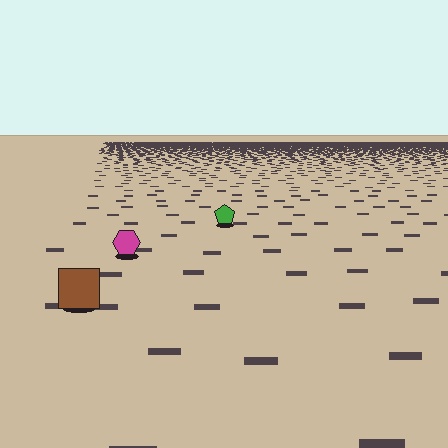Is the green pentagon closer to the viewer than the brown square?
No. The brown square is closer — you can tell from the texture gradient: the ground texture is coarser near it.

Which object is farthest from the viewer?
The green pentagon is farthest from the viewer. It appears smaller and the ground texture around it is denser.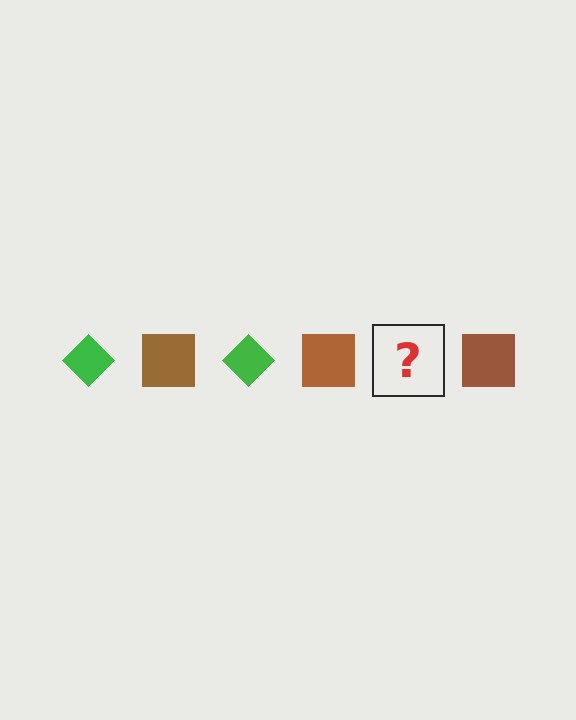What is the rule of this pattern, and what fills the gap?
The rule is that the pattern alternates between green diamond and brown square. The gap should be filled with a green diamond.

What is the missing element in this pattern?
The missing element is a green diamond.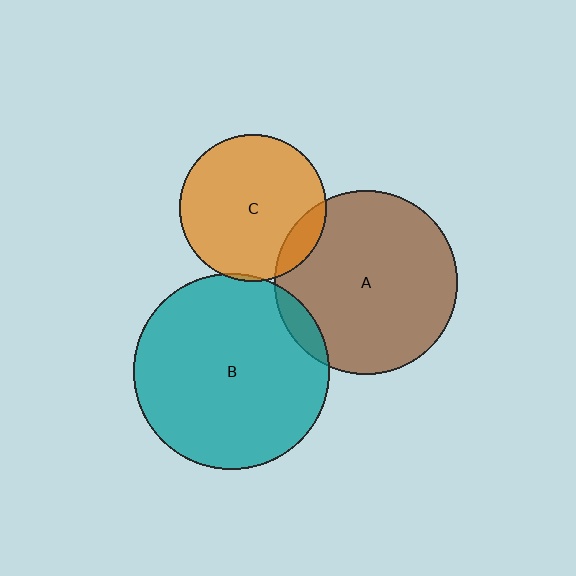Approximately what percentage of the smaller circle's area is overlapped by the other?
Approximately 5%.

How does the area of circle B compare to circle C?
Approximately 1.8 times.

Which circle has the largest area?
Circle B (teal).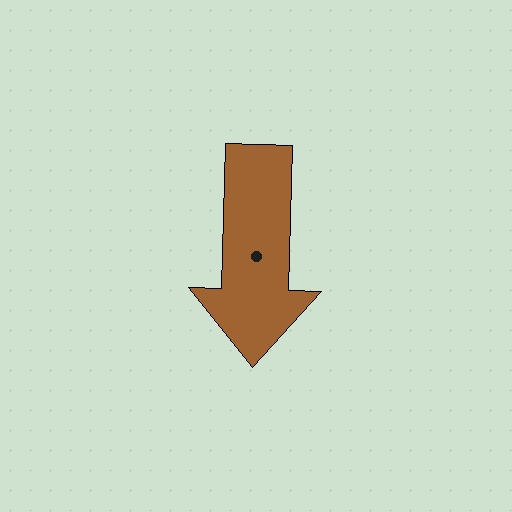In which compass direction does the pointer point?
South.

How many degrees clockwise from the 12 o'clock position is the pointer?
Approximately 182 degrees.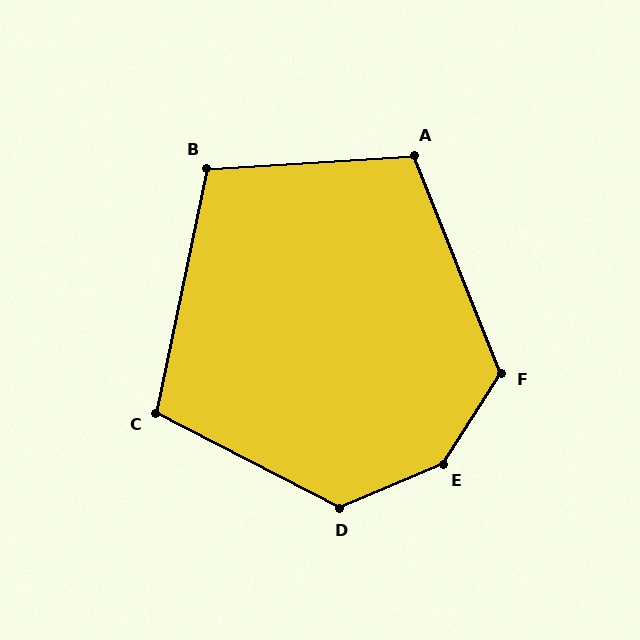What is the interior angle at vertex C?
Approximately 105 degrees (obtuse).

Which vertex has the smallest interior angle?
B, at approximately 105 degrees.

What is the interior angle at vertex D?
Approximately 130 degrees (obtuse).